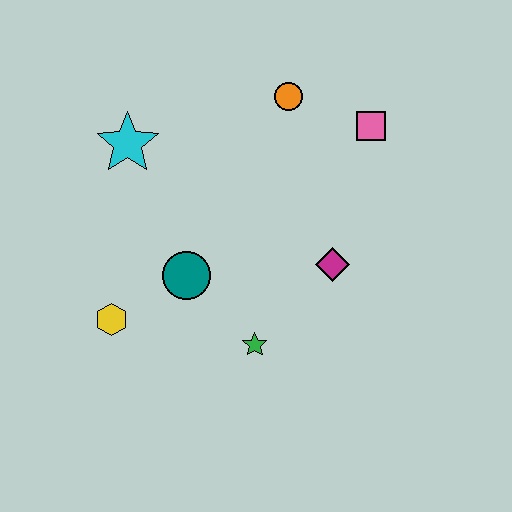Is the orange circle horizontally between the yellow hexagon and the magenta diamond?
Yes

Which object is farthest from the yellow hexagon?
The pink square is farthest from the yellow hexagon.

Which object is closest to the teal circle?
The yellow hexagon is closest to the teal circle.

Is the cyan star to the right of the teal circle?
No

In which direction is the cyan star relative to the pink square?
The cyan star is to the left of the pink square.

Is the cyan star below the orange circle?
Yes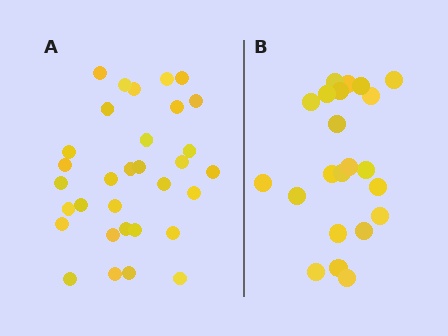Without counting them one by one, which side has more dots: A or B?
Region A (the left region) has more dots.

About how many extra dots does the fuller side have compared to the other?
Region A has roughly 10 or so more dots than region B.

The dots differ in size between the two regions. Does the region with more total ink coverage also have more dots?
No. Region B has more total ink coverage because its dots are larger, but region A actually contains more individual dots. Total area can be misleading — the number of items is what matters here.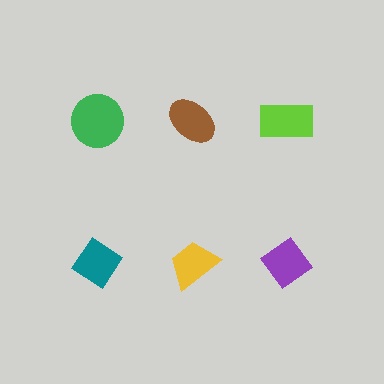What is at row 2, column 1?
A teal diamond.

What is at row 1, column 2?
A brown ellipse.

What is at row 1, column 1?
A green circle.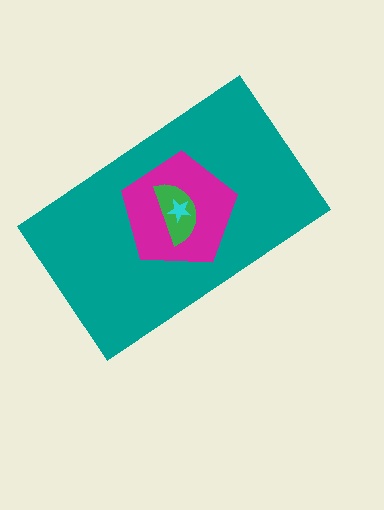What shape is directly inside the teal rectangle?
The magenta pentagon.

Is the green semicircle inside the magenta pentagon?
Yes.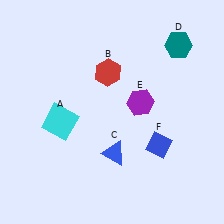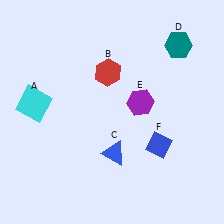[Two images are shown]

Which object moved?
The cyan square (A) moved left.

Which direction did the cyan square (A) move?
The cyan square (A) moved left.